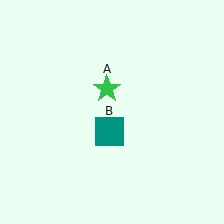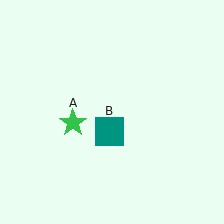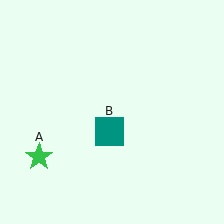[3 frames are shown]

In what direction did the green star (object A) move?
The green star (object A) moved down and to the left.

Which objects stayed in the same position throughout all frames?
Teal square (object B) remained stationary.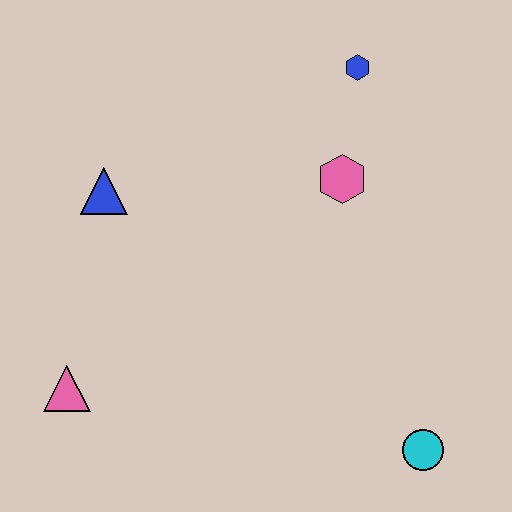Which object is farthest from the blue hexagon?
The pink triangle is farthest from the blue hexagon.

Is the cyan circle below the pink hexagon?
Yes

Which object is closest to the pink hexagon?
The blue hexagon is closest to the pink hexagon.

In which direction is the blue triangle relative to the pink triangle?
The blue triangle is above the pink triangle.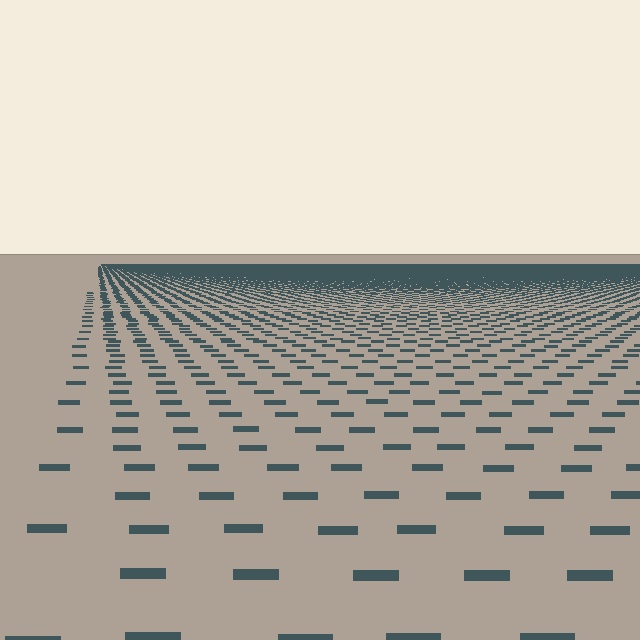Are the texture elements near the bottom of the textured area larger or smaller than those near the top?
Larger. Near the bottom, elements are closer to the viewer and appear at a bigger on-screen size.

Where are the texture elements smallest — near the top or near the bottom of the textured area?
Near the top.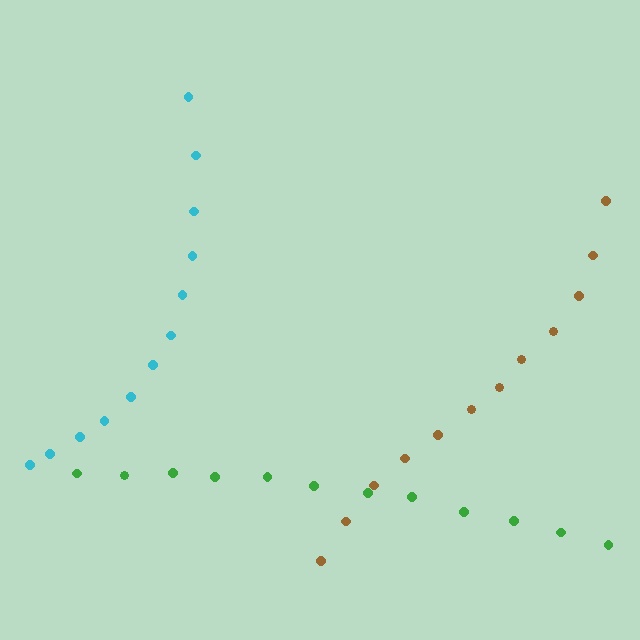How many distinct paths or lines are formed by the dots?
There are 3 distinct paths.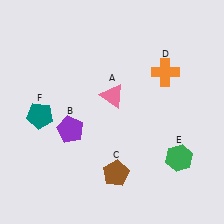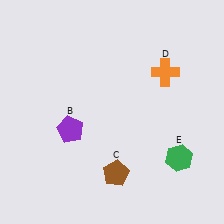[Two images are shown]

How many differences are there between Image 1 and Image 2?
There are 2 differences between the two images.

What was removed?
The teal pentagon (F), the pink triangle (A) were removed in Image 2.